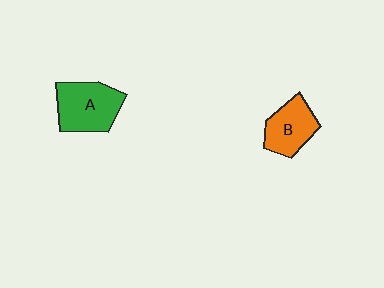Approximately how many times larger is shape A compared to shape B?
Approximately 1.3 times.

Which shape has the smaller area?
Shape B (orange).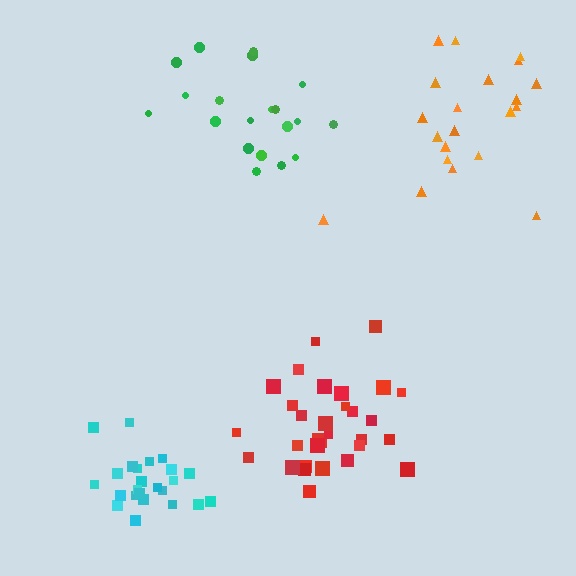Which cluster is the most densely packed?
Cyan.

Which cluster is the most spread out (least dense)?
Orange.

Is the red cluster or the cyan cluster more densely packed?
Cyan.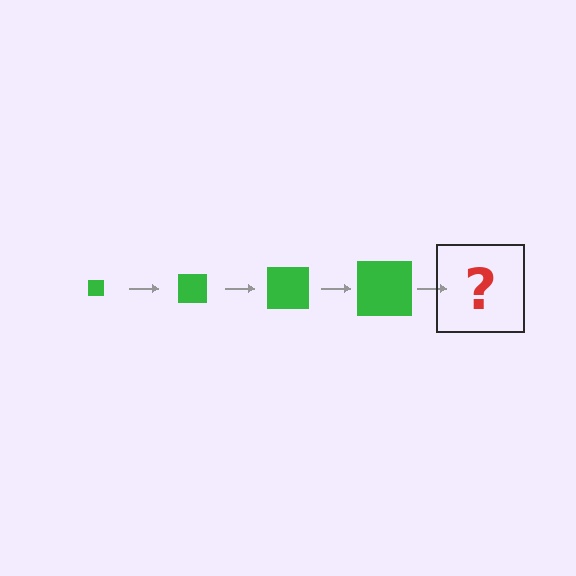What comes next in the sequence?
The next element should be a green square, larger than the previous one.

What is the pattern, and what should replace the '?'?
The pattern is that the square gets progressively larger each step. The '?' should be a green square, larger than the previous one.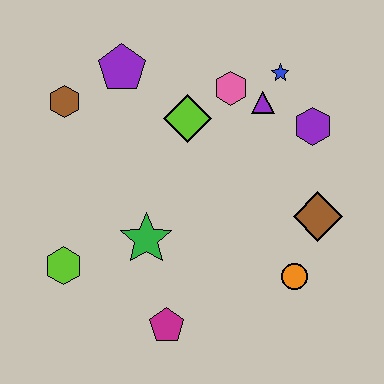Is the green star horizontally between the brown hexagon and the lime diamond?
Yes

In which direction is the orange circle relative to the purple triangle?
The orange circle is below the purple triangle.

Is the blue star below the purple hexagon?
No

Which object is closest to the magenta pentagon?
The green star is closest to the magenta pentagon.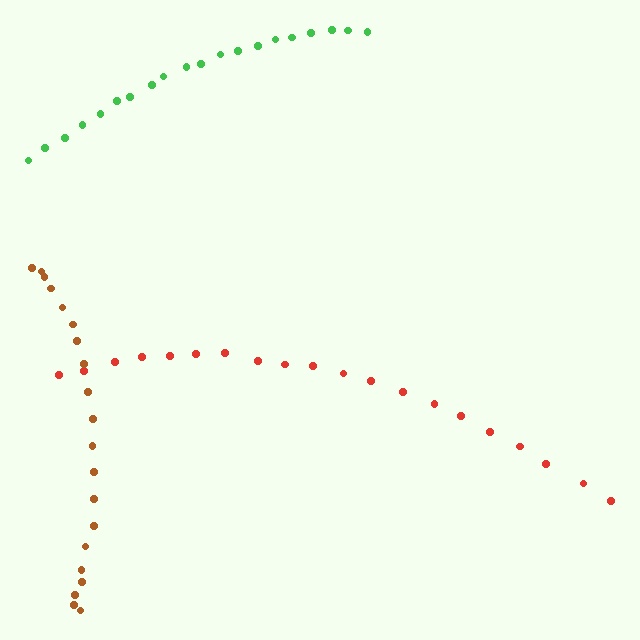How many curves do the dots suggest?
There are 3 distinct paths.